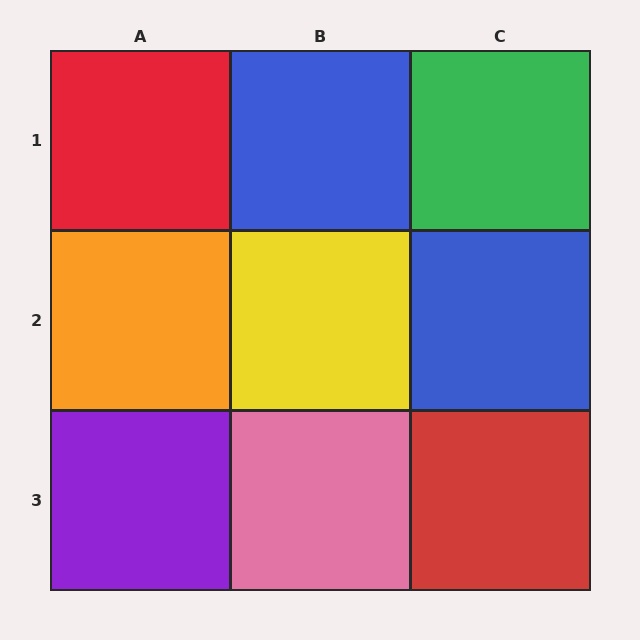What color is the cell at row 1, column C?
Green.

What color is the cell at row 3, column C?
Red.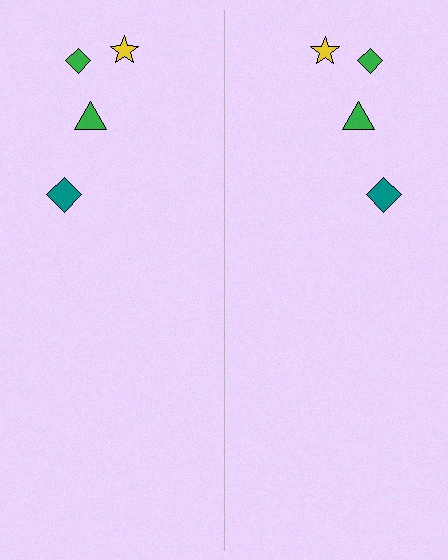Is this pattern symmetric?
Yes, this pattern has bilateral (reflection) symmetry.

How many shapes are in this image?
There are 8 shapes in this image.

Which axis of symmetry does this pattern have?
The pattern has a vertical axis of symmetry running through the center of the image.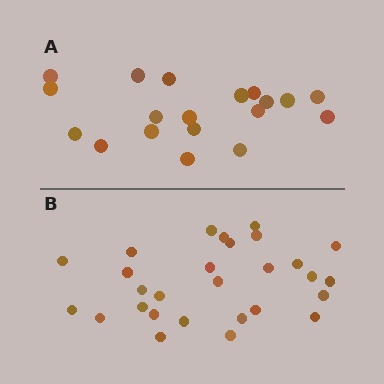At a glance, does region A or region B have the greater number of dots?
Region B (the bottom region) has more dots.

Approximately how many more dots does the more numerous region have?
Region B has roughly 8 or so more dots than region A.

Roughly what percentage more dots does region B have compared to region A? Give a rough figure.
About 45% more.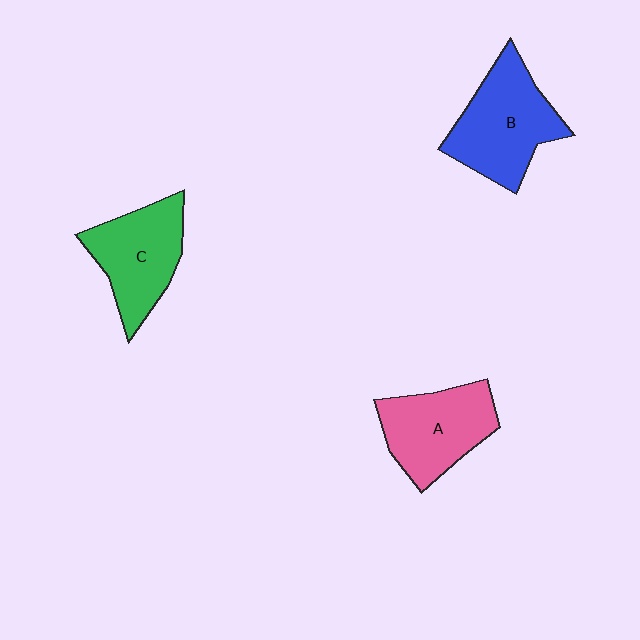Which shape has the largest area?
Shape B (blue).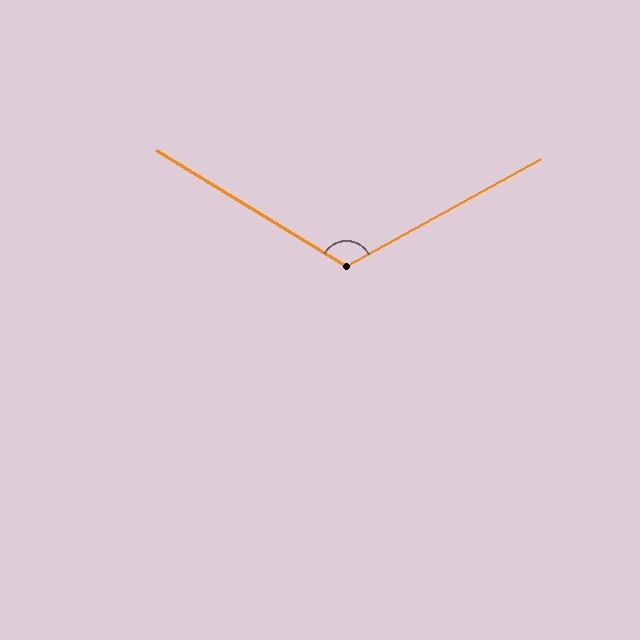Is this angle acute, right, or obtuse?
It is obtuse.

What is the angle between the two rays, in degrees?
Approximately 120 degrees.